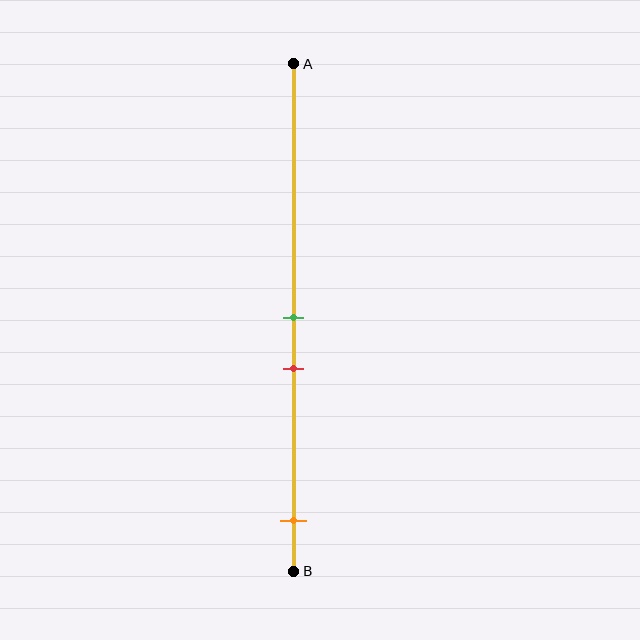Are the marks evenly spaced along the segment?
No, the marks are not evenly spaced.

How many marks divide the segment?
There are 3 marks dividing the segment.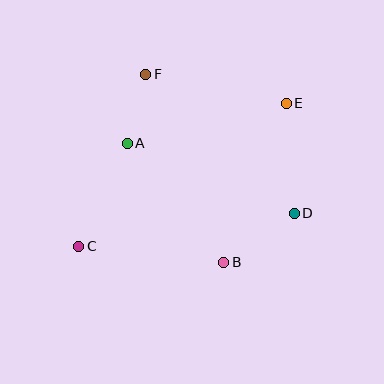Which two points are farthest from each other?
Points C and E are farthest from each other.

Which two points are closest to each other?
Points A and F are closest to each other.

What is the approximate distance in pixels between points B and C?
The distance between B and C is approximately 146 pixels.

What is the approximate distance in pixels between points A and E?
The distance between A and E is approximately 164 pixels.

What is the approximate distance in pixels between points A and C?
The distance between A and C is approximately 114 pixels.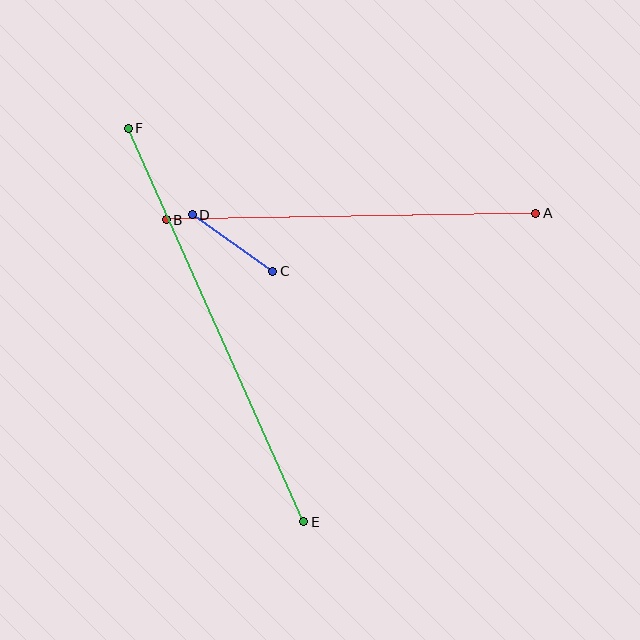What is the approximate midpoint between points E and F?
The midpoint is at approximately (216, 325) pixels.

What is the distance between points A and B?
The distance is approximately 369 pixels.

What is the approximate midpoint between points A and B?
The midpoint is at approximately (351, 217) pixels.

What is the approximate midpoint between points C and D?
The midpoint is at approximately (232, 243) pixels.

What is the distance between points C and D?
The distance is approximately 98 pixels.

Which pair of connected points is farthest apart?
Points E and F are farthest apart.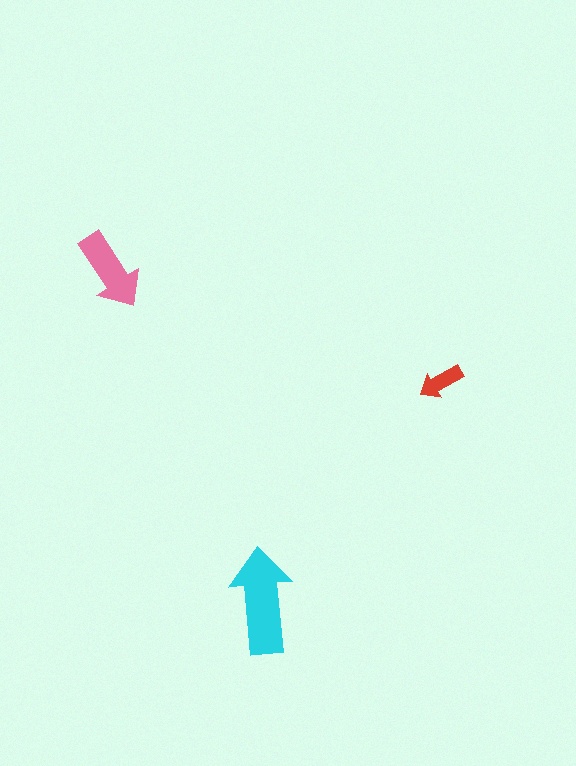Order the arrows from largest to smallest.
the cyan one, the pink one, the red one.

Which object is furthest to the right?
The red arrow is rightmost.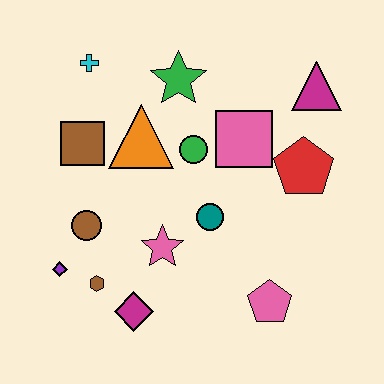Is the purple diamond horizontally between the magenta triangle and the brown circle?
No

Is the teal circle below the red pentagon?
Yes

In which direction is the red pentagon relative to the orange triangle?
The red pentagon is to the right of the orange triangle.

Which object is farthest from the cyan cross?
The pink pentagon is farthest from the cyan cross.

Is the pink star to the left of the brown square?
No